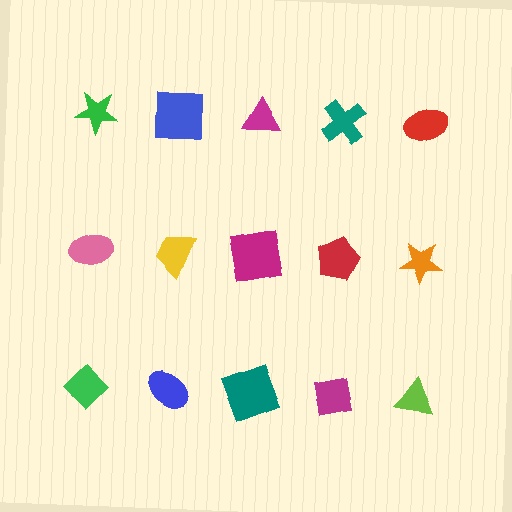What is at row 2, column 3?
A magenta square.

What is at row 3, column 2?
A blue ellipse.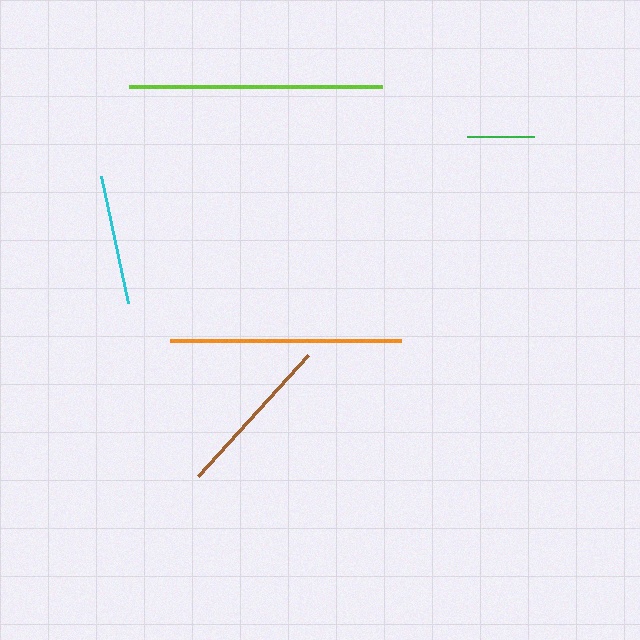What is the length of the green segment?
The green segment is approximately 67 pixels long.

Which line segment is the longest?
The lime line is the longest at approximately 254 pixels.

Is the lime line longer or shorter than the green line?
The lime line is longer than the green line.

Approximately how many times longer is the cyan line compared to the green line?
The cyan line is approximately 1.9 times the length of the green line.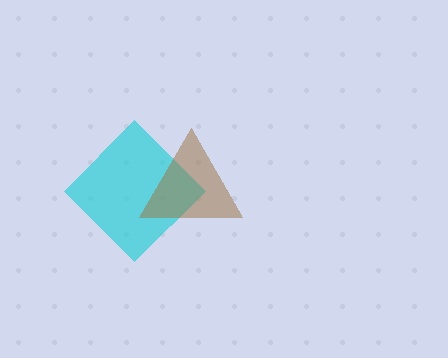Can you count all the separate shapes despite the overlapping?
Yes, there are 2 separate shapes.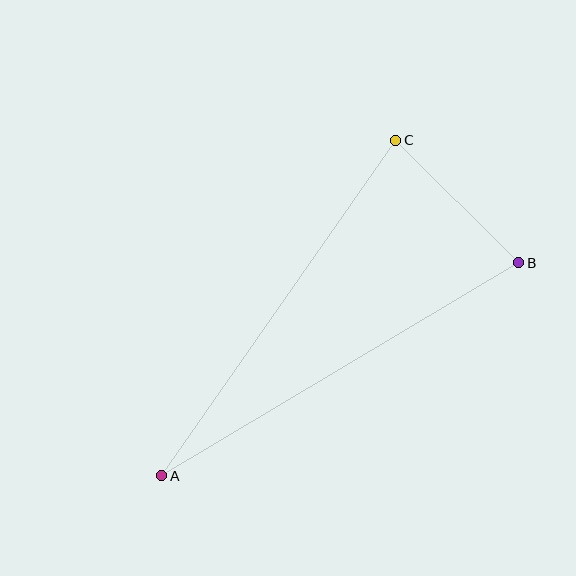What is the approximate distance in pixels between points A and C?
The distance between A and C is approximately 409 pixels.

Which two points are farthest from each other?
Points A and B are farthest from each other.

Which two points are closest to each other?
Points B and C are closest to each other.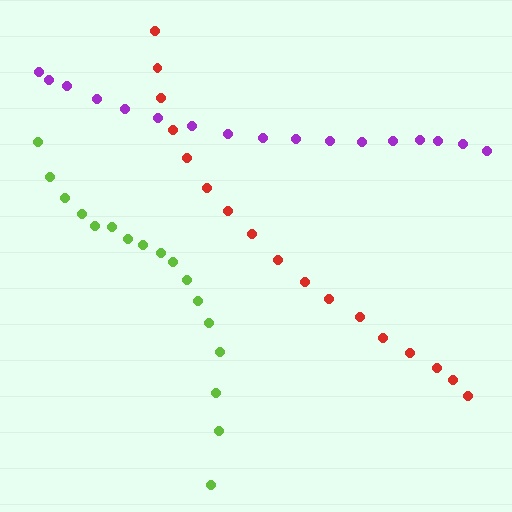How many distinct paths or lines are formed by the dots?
There are 3 distinct paths.